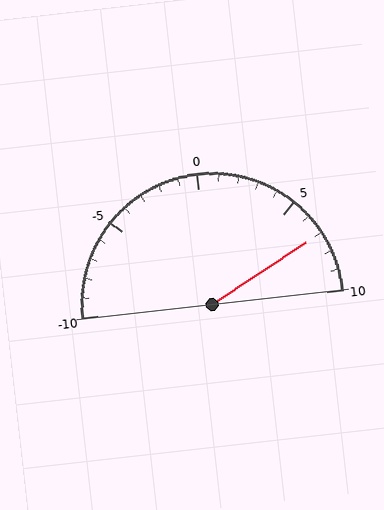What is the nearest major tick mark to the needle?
The nearest major tick mark is 5.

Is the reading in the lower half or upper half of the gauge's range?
The reading is in the upper half of the range (-10 to 10).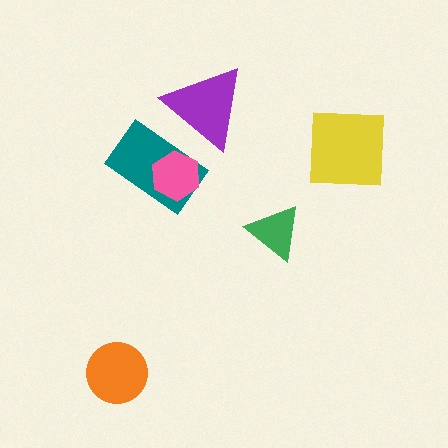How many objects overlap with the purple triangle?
1 object overlaps with the purple triangle.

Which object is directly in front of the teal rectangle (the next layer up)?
The purple triangle is directly in front of the teal rectangle.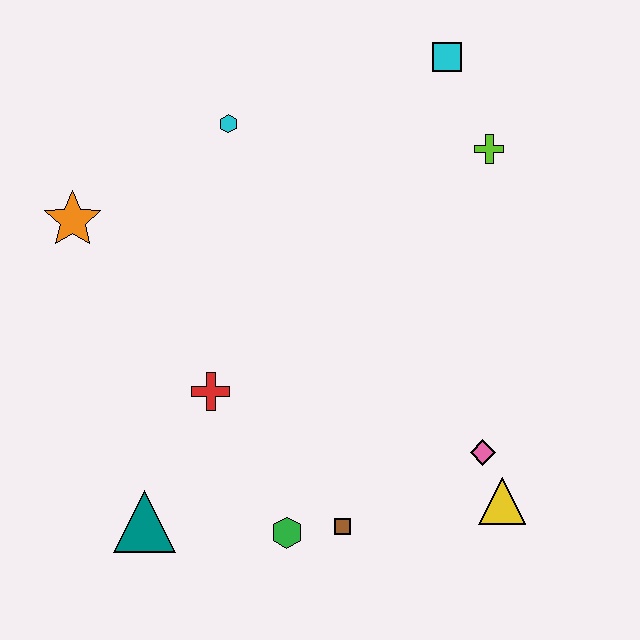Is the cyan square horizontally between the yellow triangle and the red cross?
Yes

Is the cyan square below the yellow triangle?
No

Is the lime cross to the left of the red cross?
No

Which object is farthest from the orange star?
The yellow triangle is farthest from the orange star.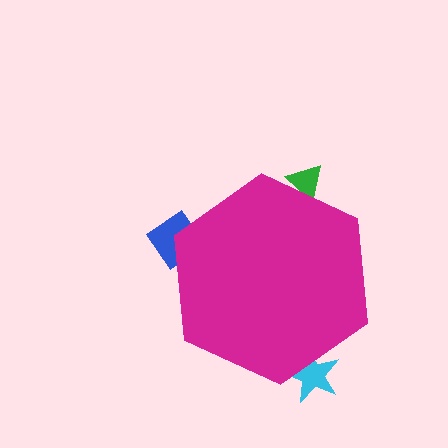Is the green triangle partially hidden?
Yes, the green triangle is partially hidden behind the magenta hexagon.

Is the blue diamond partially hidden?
Yes, the blue diamond is partially hidden behind the magenta hexagon.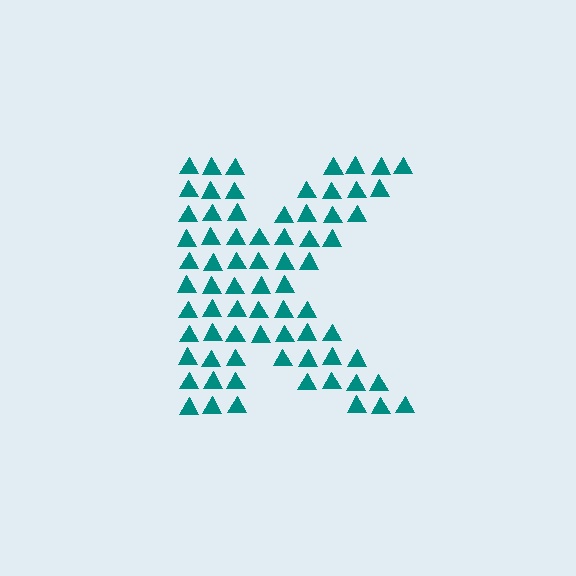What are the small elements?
The small elements are triangles.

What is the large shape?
The large shape is the letter K.